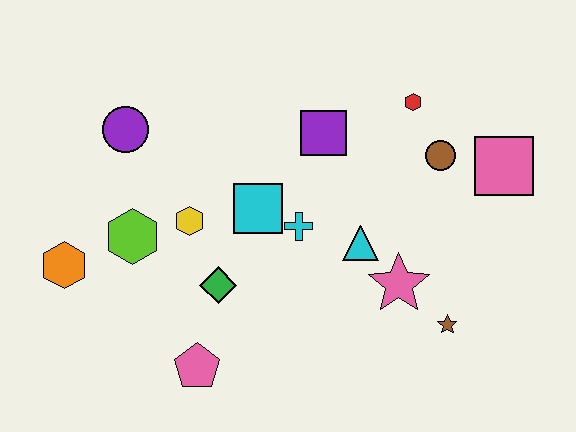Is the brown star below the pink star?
Yes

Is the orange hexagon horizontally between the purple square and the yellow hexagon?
No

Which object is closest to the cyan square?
The cyan cross is closest to the cyan square.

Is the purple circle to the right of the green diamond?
No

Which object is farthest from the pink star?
The orange hexagon is farthest from the pink star.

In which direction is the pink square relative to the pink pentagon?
The pink square is to the right of the pink pentagon.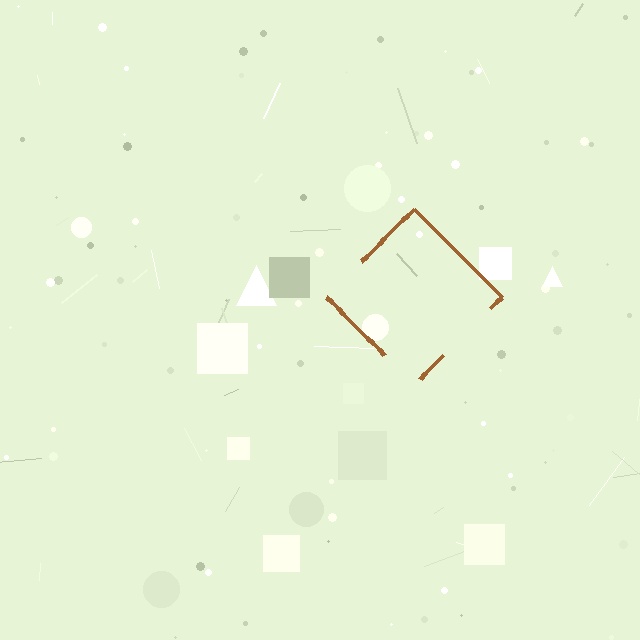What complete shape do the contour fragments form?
The contour fragments form a diamond.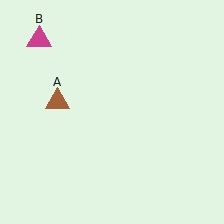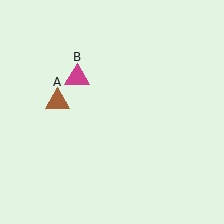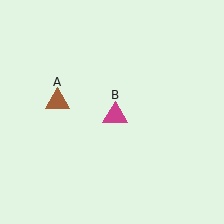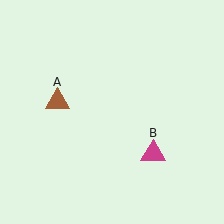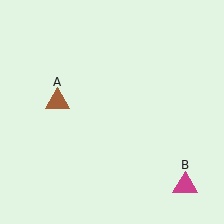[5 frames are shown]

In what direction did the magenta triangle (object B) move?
The magenta triangle (object B) moved down and to the right.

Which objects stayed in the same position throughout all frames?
Brown triangle (object A) remained stationary.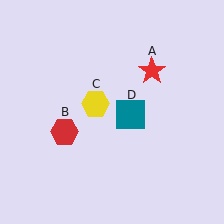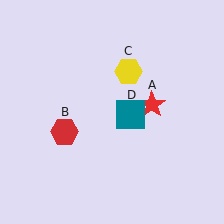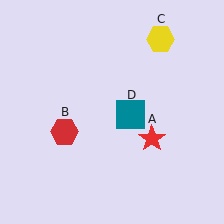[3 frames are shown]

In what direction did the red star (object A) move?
The red star (object A) moved down.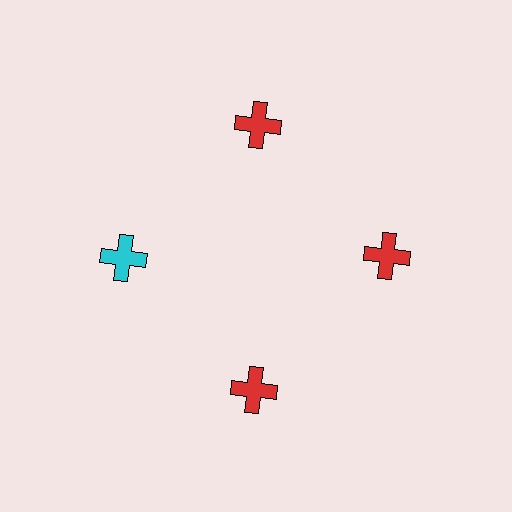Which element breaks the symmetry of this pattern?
The cyan cross at roughly the 9 o'clock position breaks the symmetry. All other shapes are red crosses.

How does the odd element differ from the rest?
It has a different color: cyan instead of red.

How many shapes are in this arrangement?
There are 4 shapes arranged in a ring pattern.